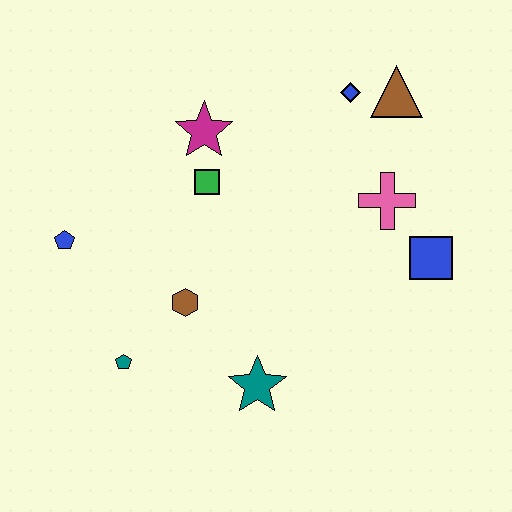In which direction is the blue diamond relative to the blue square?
The blue diamond is above the blue square.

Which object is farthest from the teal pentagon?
The brown triangle is farthest from the teal pentagon.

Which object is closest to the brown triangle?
The blue diamond is closest to the brown triangle.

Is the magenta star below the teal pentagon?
No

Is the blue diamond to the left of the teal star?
No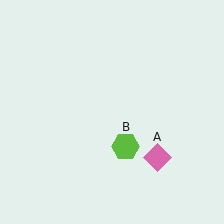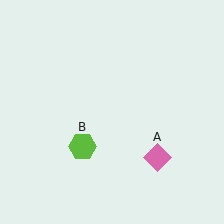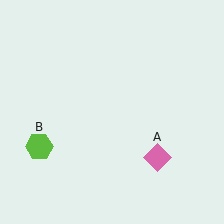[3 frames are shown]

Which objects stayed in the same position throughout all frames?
Pink diamond (object A) remained stationary.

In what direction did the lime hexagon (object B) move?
The lime hexagon (object B) moved left.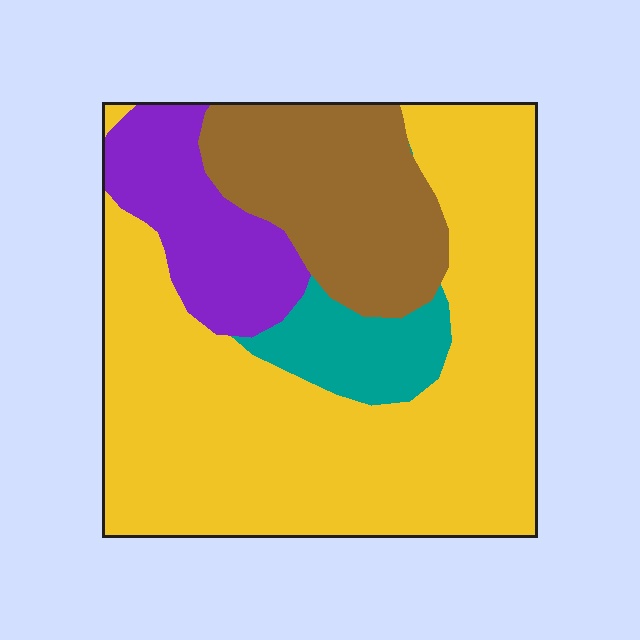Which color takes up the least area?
Teal, at roughly 10%.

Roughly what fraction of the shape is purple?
Purple covers about 15% of the shape.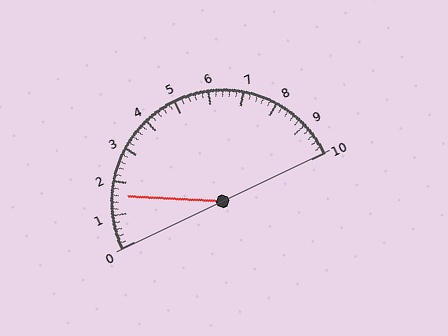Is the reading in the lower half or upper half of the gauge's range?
The reading is in the lower half of the range (0 to 10).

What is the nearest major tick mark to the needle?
The nearest major tick mark is 2.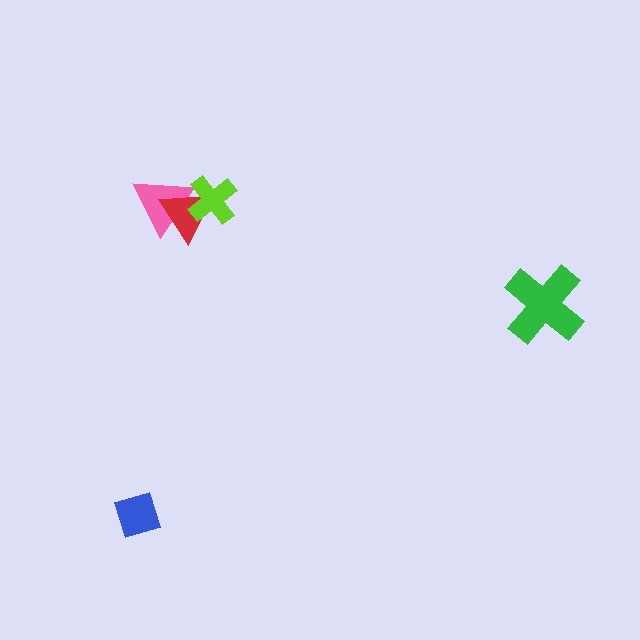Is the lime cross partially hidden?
No, no other shape covers it.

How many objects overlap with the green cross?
0 objects overlap with the green cross.